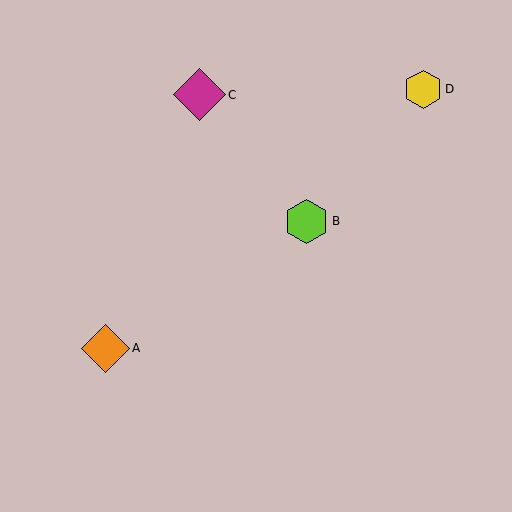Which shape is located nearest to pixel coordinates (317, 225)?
The lime hexagon (labeled B) at (307, 221) is nearest to that location.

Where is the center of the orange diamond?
The center of the orange diamond is at (106, 348).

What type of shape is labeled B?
Shape B is a lime hexagon.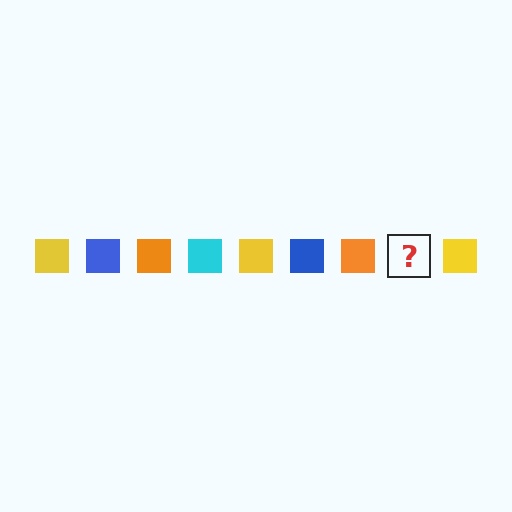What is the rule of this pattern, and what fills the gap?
The rule is that the pattern cycles through yellow, blue, orange, cyan squares. The gap should be filled with a cyan square.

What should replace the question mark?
The question mark should be replaced with a cyan square.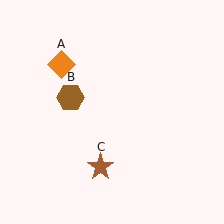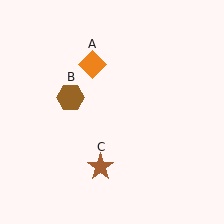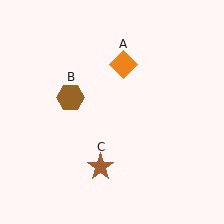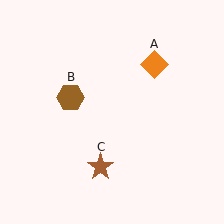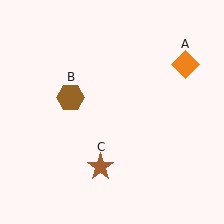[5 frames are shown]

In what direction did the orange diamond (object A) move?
The orange diamond (object A) moved right.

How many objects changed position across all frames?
1 object changed position: orange diamond (object A).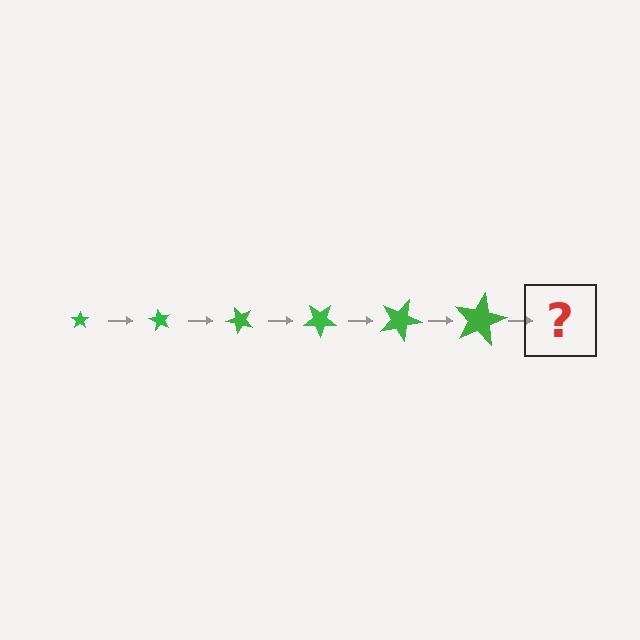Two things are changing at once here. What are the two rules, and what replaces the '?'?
The two rules are that the star grows larger each step and it rotates 60 degrees each step. The '?' should be a star, larger than the previous one and rotated 360 degrees from the start.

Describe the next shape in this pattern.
It should be a star, larger than the previous one and rotated 360 degrees from the start.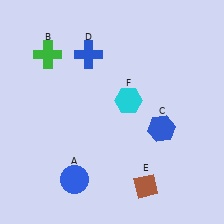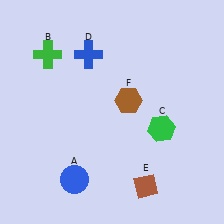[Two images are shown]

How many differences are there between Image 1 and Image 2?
There are 2 differences between the two images.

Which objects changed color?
C changed from blue to green. F changed from cyan to brown.